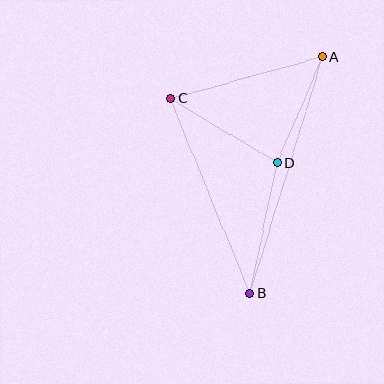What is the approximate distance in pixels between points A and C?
The distance between A and C is approximately 158 pixels.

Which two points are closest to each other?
Points A and D are closest to each other.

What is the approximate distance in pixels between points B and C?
The distance between B and C is approximately 210 pixels.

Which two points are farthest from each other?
Points A and B are farthest from each other.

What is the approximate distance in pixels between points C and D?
The distance between C and D is approximately 124 pixels.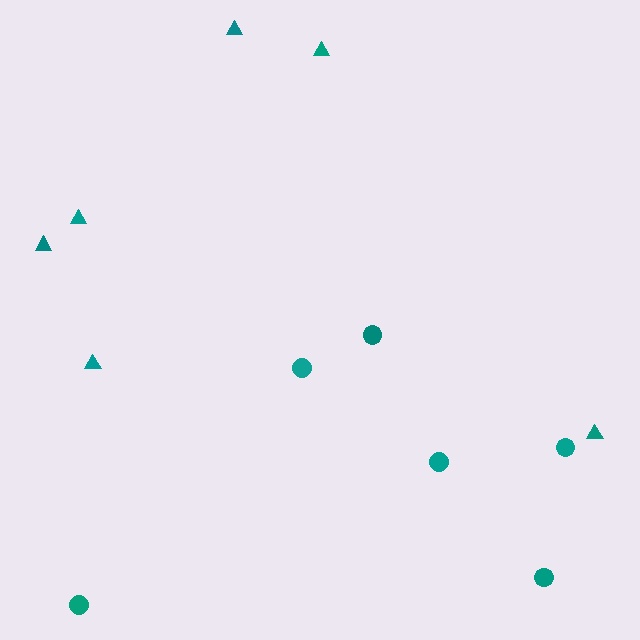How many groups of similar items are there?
There are 2 groups: one group of triangles (6) and one group of circles (6).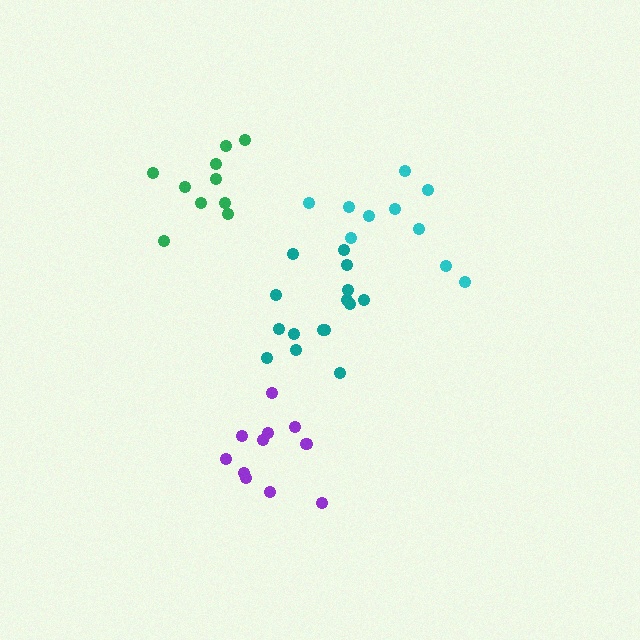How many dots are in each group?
Group 1: 10 dots, Group 2: 11 dots, Group 3: 15 dots, Group 4: 10 dots (46 total).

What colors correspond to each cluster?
The clusters are colored: green, purple, teal, cyan.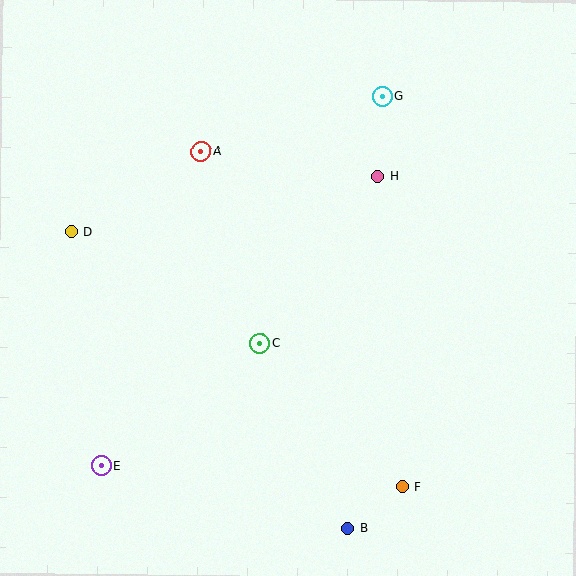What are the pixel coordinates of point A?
Point A is at (201, 152).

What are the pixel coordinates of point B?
Point B is at (348, 528).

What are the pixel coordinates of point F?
Point F is at (402, 487).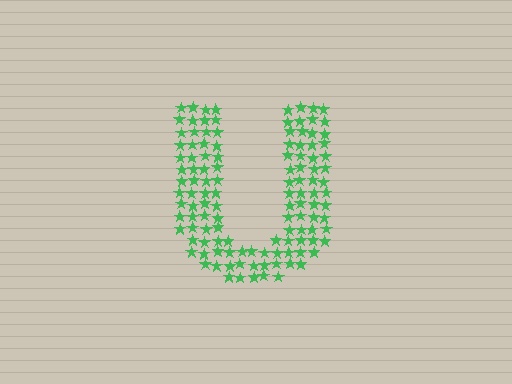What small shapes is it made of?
It is made of small stars.